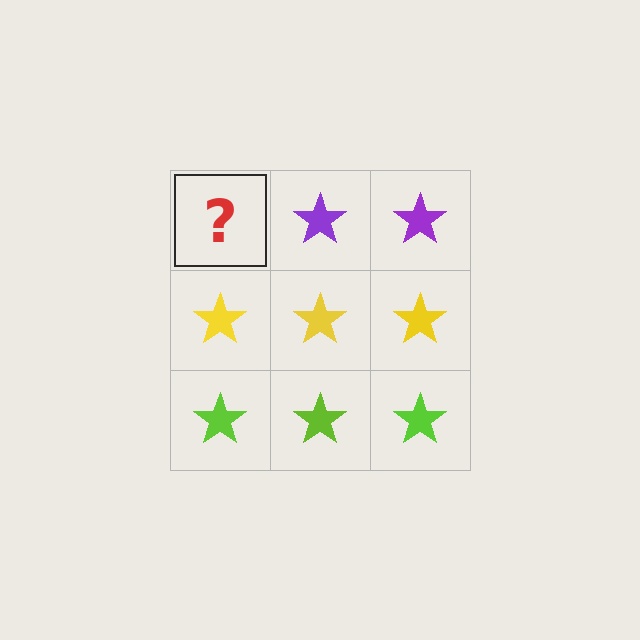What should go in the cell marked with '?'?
The missing cell should contain a purple star.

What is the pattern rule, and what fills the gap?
The rule is that each row has a consistent color. The gap should be filled with a purple star.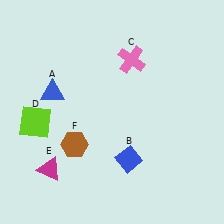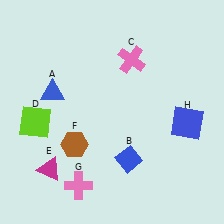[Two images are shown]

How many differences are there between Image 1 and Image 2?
There are 2 differences between the two images.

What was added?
A pink cross (G), a blue square (H) were added in Image 2.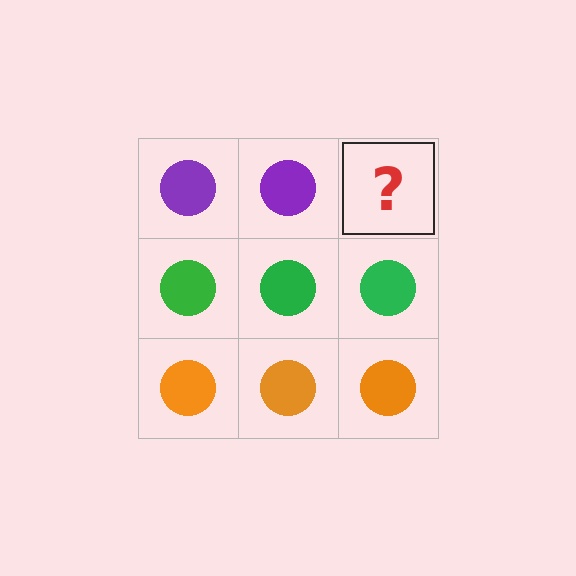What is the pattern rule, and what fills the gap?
The rule is that each row has a consistent color. The gap should be filled with a purple circle.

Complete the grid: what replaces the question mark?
The question mark should be replaced with a purple circle.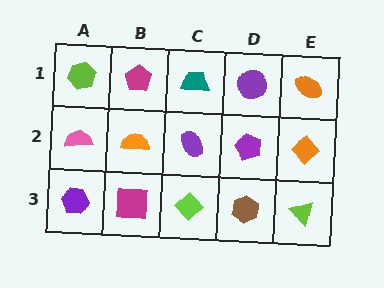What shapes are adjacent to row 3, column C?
A purple ellipse (row 2, column C), a magenta square (row 3, column B), a brown hexagon (row 3, column D).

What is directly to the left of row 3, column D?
A lime diamond.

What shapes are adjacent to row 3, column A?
A pink semicircle (row 2, column A), a magenta square (row 3, column B).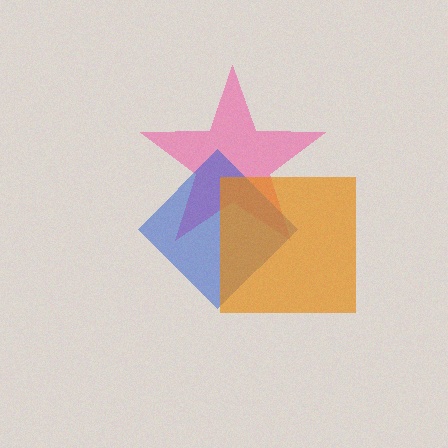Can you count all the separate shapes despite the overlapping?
Yes, there are 3 separate shapes.